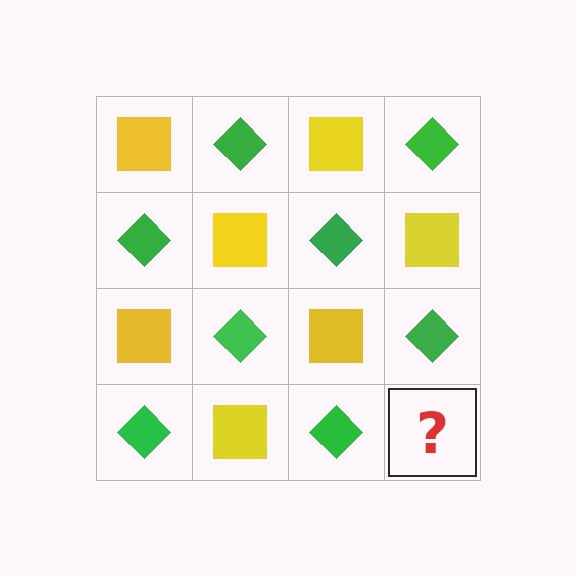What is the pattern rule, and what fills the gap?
The rule is that it alternates yellow square and green diamond in a checkerboard pattern. The gap should be filled with a yellow square.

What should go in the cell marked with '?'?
The missing cell should contain a yellow square.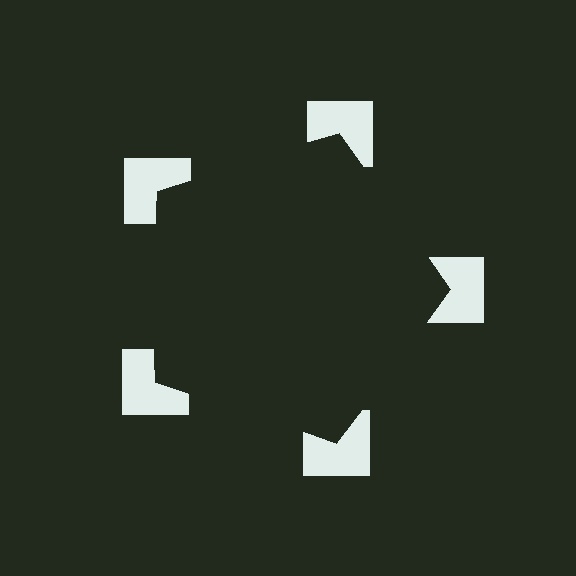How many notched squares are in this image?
There are 5 — one at each vertex of the illusory pentagon.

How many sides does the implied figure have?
5 sides.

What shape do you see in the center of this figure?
An illusory pentagon — its edges are inferred from the aligned wedge cuts in the notched squares, not physically drawn.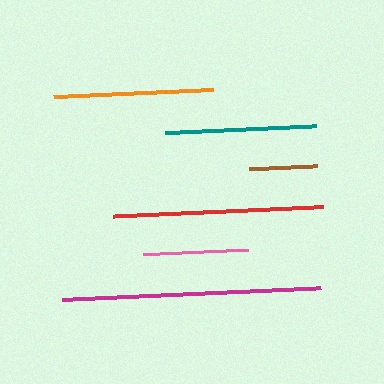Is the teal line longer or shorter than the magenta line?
The magenta line is longer than the teal line.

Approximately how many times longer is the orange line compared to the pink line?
The orange line is approximately 1.5 times the length of the pink line.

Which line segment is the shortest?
The brown line is the shortest at approximately 68 pixels.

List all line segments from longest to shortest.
From longest to shortest: magenta, red, orange, teal, pink, brown.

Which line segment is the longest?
The magenta line is the longest at approximately 259 pixels.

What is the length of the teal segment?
The teal segment is approximately 150 pixels long.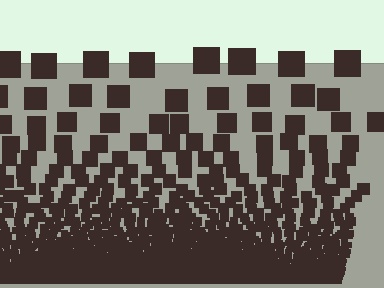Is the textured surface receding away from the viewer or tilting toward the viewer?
The surface appears to tilt toward the viewer. Texture elements get larger and sparser toward the top.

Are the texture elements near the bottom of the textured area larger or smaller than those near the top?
Smaller. The gradient is inverted — elements near the bottom are smaller and denser.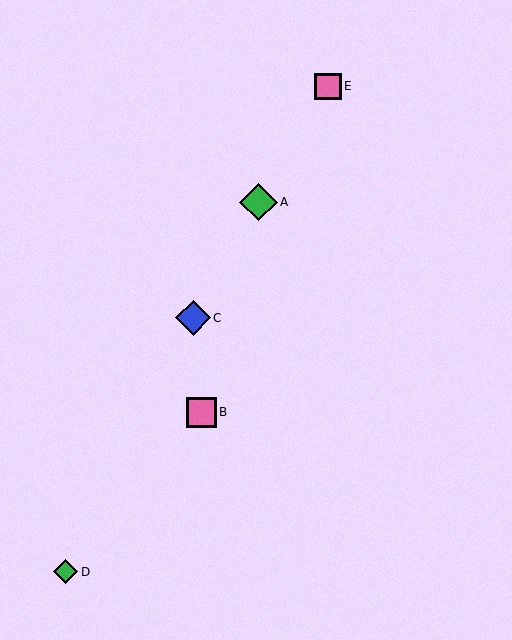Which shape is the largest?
The green diamond (labeled A) is the largest.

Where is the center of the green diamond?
The center of the green diamond is at (66, 572).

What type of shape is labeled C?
Shape C is a blue diamond.